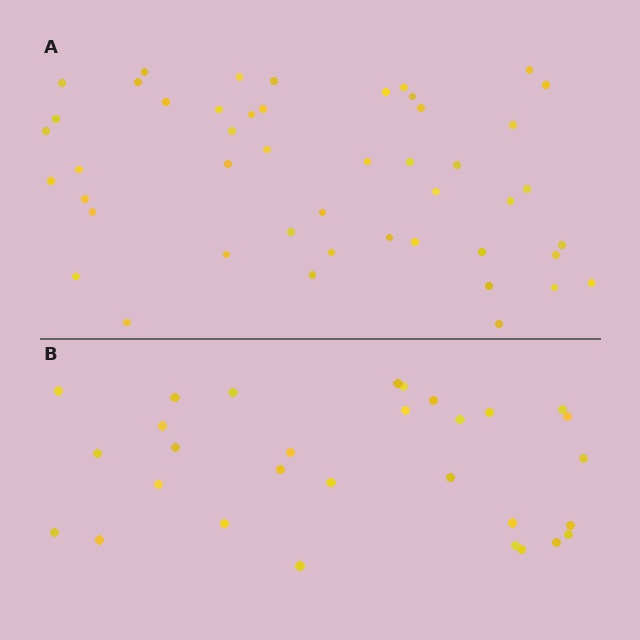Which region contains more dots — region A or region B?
Region A (the top region) has more dots.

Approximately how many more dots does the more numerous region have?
Region A has approximately 15 more dots than region B.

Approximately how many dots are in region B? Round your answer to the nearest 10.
About 30 dots.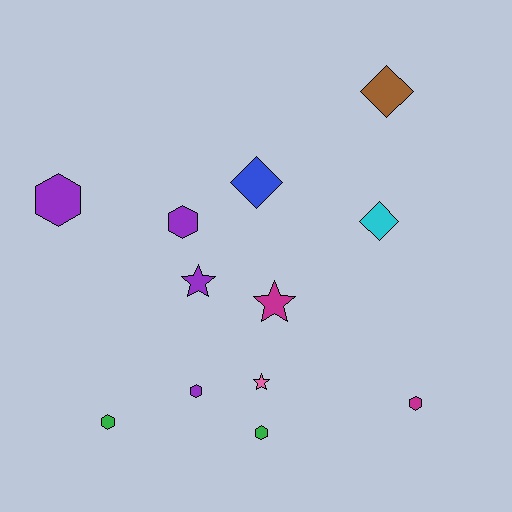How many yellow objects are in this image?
There are no yellow objects.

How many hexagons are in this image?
There are 6 hexagons.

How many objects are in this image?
There are 12 objects.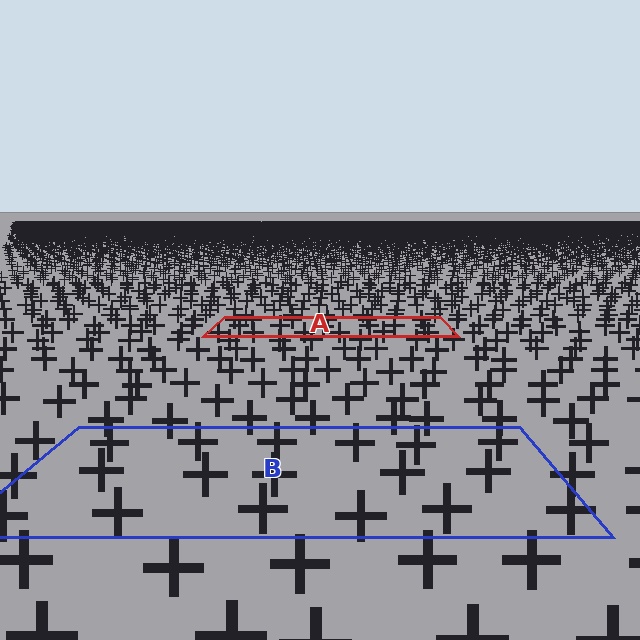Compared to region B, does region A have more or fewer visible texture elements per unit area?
Region A has more texture elements per unit area — they are packed more densely because it is farther away.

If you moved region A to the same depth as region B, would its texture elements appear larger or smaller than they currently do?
They would appear larger. At a closer depth, the same texture elements are projected at a bigger on-screen size.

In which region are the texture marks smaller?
The texture marks are smaller in region A, because it is farther away.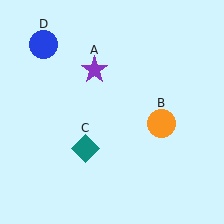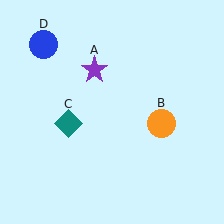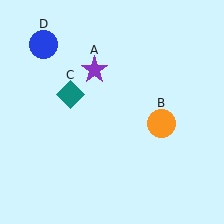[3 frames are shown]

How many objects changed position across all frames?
1 object changed position: teal diamond (object C).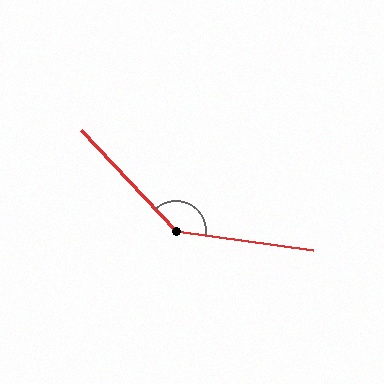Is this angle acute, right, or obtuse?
It is obtuse.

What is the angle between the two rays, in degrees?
Approximately 141 degrees.